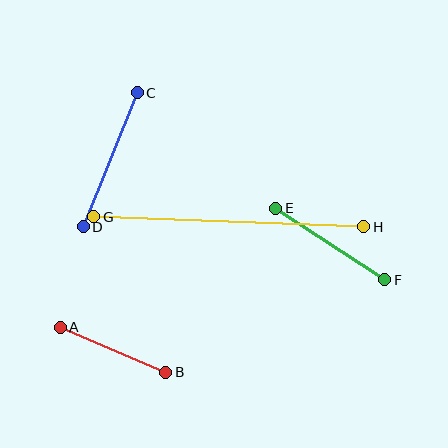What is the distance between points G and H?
The distance is approximately 271 pixels.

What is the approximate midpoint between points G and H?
The midpoint is at approximately (229, 222) pixels.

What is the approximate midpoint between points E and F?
The midpoint is at approximately (330, 244) pixels.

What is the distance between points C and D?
The distance is approximately 144 pixels.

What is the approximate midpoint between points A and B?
The midpoint is at approximately (113, 350) pixels.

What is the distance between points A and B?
The distance is approximately 114 pixels.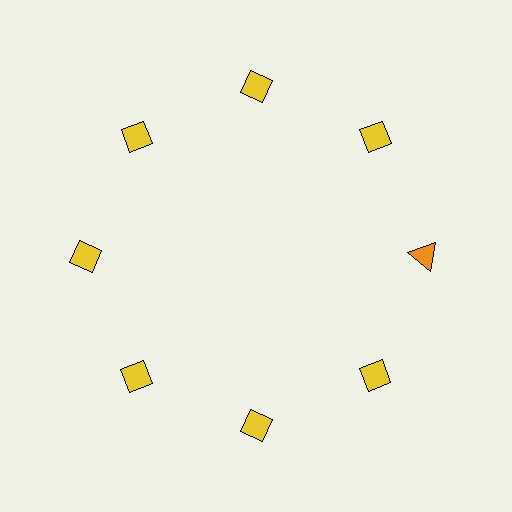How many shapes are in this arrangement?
There are 8 shapes arranged in a ring pattern.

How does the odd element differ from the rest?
It differs in both color (orange instead of yellow) and shape (triangle instead of diamond).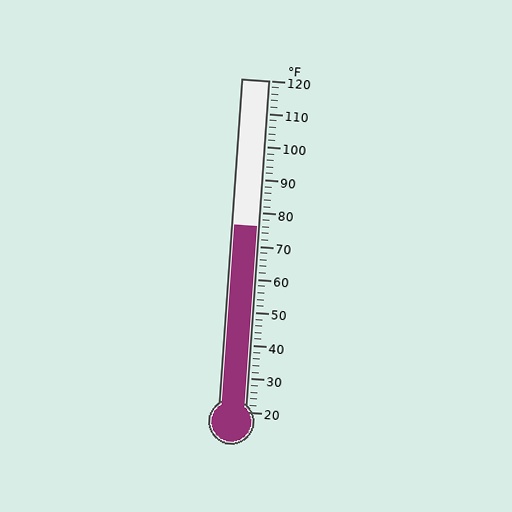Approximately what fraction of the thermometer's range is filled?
The thermometer is filled to approximately 55% of its range.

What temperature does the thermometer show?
The thermometer shows approximately 76°F.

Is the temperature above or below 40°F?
The temperature is above 40°F.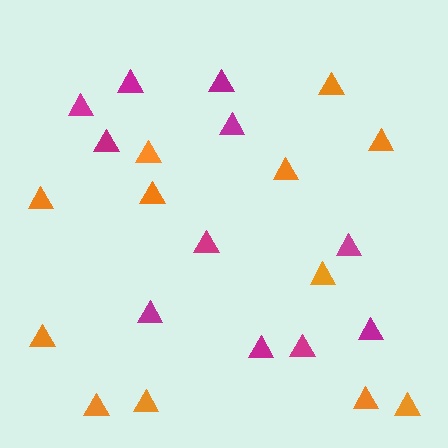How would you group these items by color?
There are 2 groups: one group of orange triangles (12) and one group of magenta triangles (11).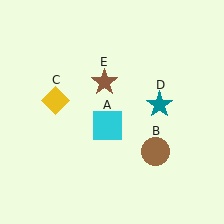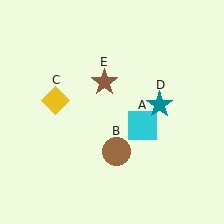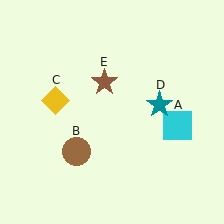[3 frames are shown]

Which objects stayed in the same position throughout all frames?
Yellow diamond (object C) and teal star (object D) and brown star (object E) remained stationary.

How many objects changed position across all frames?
2 objects changed position: cyan square (object A), brown circle (object B).